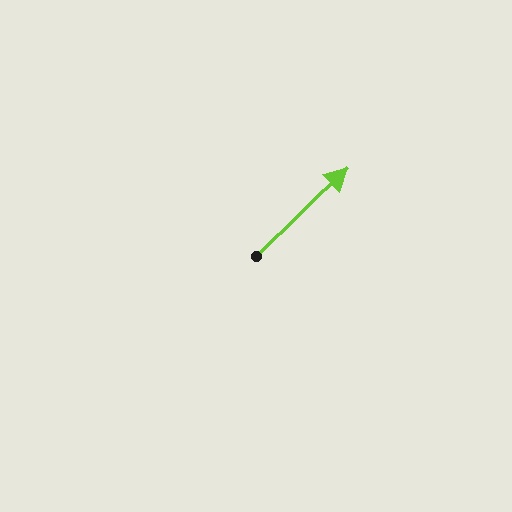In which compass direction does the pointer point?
Northeast.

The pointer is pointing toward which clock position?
Roughly 2 o'clock.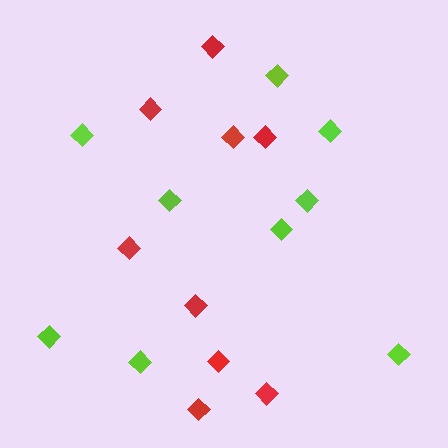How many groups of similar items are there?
There are 2 groups: one group of red diamonds (9) and one group of lime diamonds (9).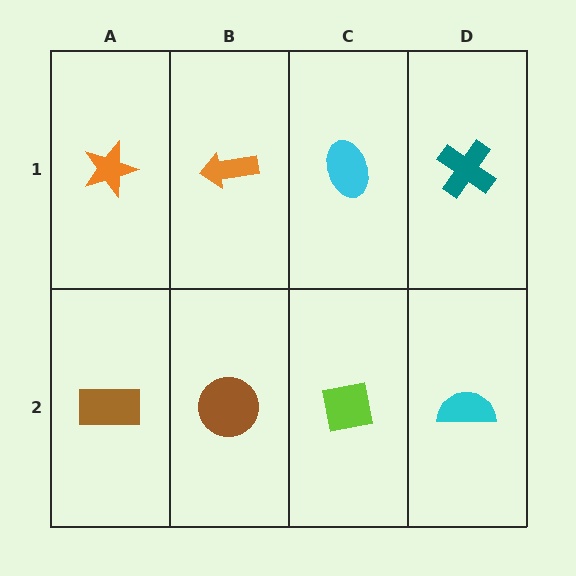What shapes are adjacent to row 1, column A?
A brown rectangle (row 2, column A), an orange arrow (row 1, column B).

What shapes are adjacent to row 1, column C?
A lime square (row 2, column C), an orange arrow (row 1, column B), a teal cross (row 1, column D).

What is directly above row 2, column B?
An orange arrow.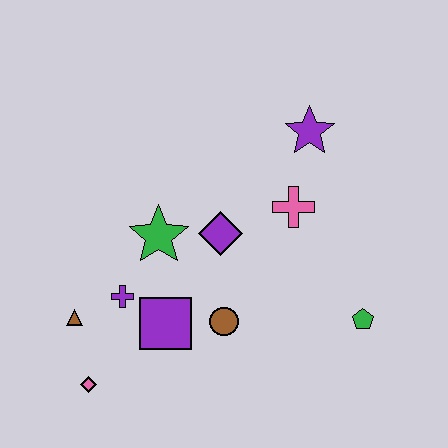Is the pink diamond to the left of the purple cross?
Yes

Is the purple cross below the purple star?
Yes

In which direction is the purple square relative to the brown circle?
The purple square is to the left of the brown circle.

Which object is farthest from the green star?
The green pentagon is farthest from the green star.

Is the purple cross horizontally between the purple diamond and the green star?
No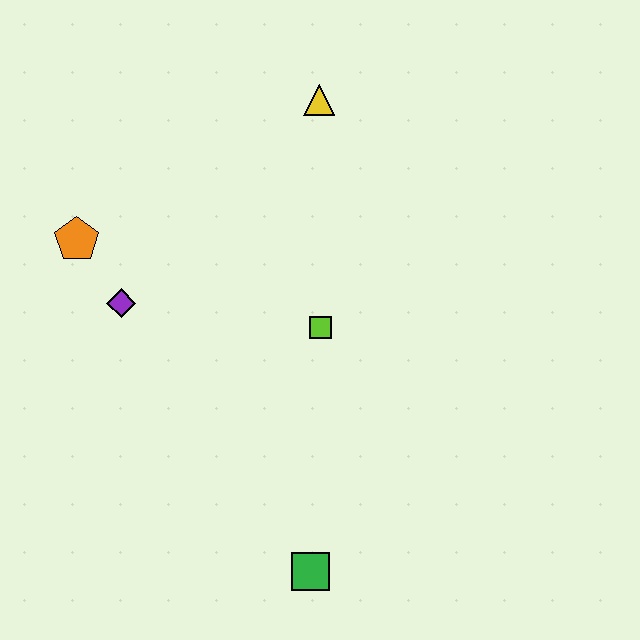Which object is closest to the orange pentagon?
The purple diamond is closest to the orange pentagon.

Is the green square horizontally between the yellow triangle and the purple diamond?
Yes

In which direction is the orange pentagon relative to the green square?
The orange pentagon is above the green square.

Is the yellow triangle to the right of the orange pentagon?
Yes